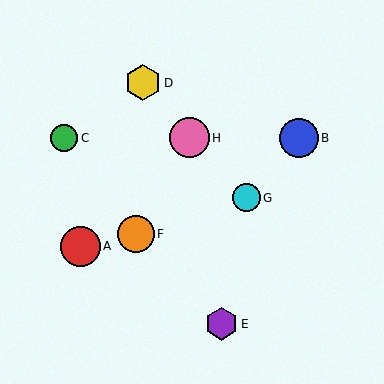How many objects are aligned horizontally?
3 objects (B, C, H) are aligned horizontally.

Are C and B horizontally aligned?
Yes, both are at y≈138.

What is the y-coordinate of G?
Object G is at y≈198.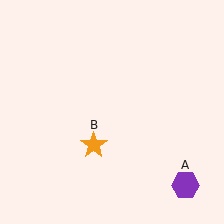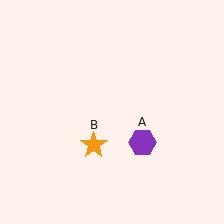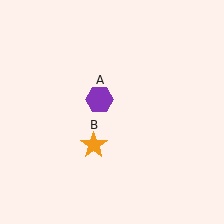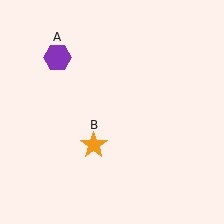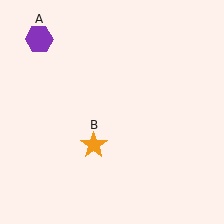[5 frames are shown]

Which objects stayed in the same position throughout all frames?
Orange star (object B) remained stationary.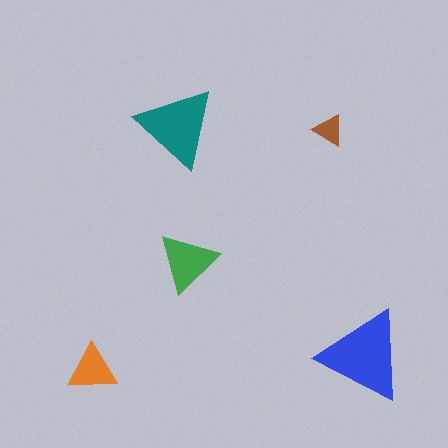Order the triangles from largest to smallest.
the blue one, the teal one, the green one, the orange one, the brown one.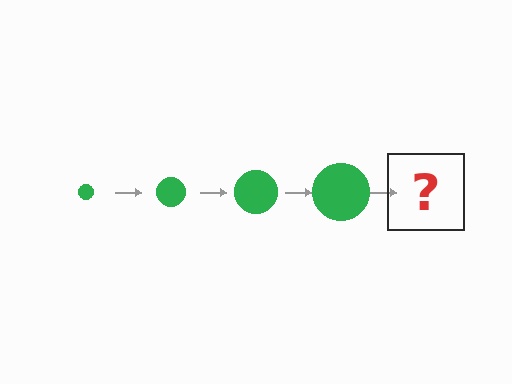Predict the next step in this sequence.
The next step is a green circle, larger than the previous one.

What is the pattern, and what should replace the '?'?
The pattern is that the circle gets progressively larger each step. The '?' should be a green circle, larger than the previous one.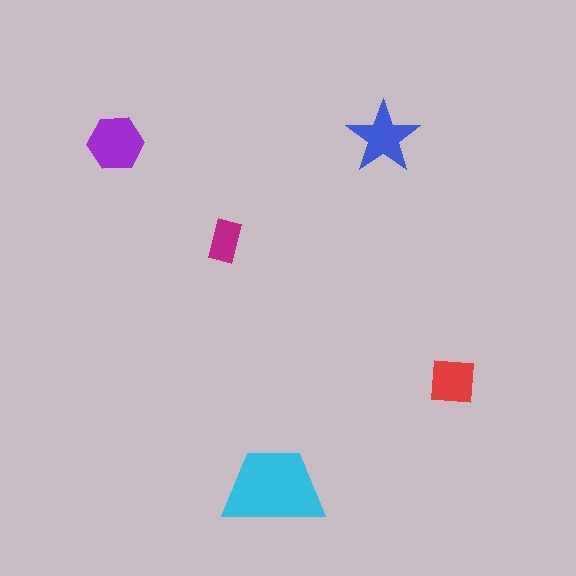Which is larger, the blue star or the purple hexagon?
The purple hexagon.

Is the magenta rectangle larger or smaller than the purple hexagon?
Smaller.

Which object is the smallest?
The magenta rectangle.